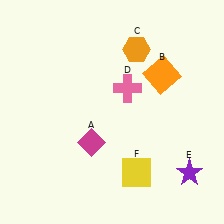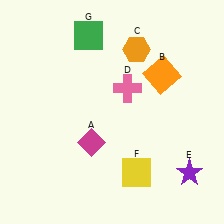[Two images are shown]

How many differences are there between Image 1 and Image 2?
There is 1 difference between the two images.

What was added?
A green square (G) was added in Image 2.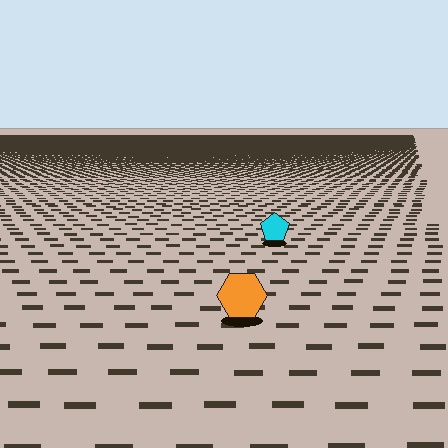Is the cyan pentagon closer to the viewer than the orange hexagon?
No. The orange hexagon is closer — you can tell from the texture gradient: the ground texture is coarser near it.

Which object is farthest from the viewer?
The cyan pentagon is farthest from the viewer. It appears smaller and the ground texture around it is denser.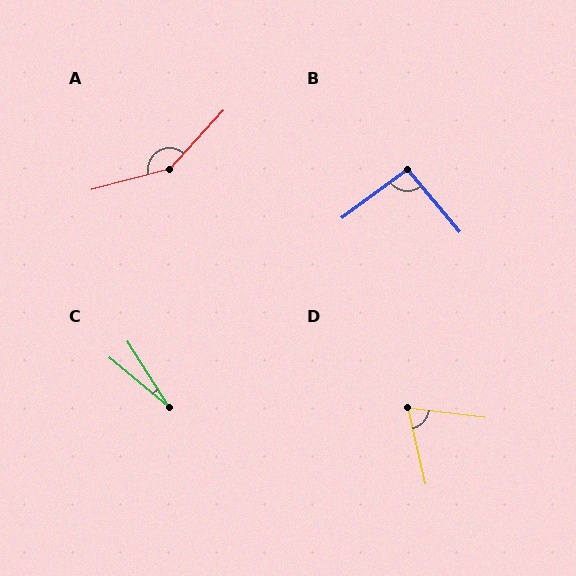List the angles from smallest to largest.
C (18°), D (70°), B (94°), A (148°).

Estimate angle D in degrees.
Approximately 70 degrees.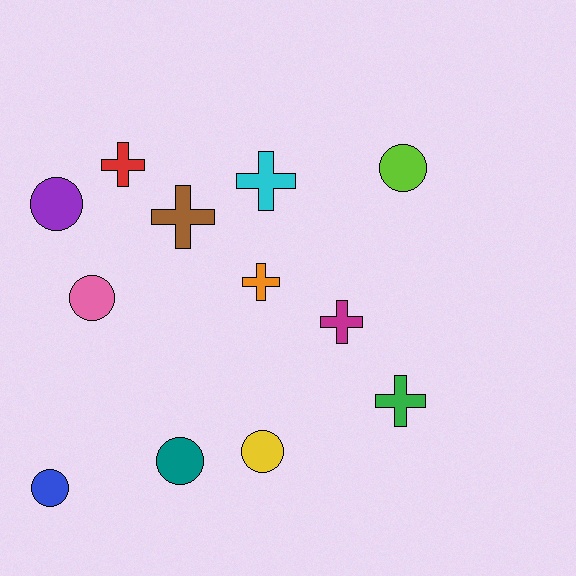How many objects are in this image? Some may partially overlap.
There are 12 objects.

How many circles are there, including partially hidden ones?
There are 6 circles.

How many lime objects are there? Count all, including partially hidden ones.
There is 1 lime object.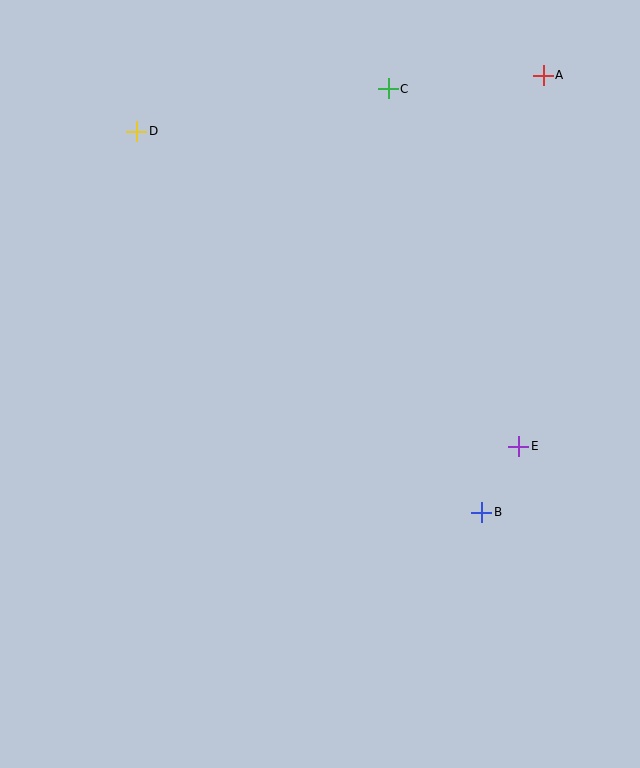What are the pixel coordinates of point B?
Point B is at (482, 512).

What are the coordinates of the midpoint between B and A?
The midpoint between B and A is at (512, 294).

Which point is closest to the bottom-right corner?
Point B is closest to the bottom-right corner.